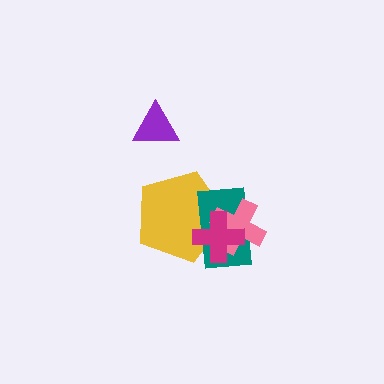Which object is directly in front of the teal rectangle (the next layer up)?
The pink cross is directly in front of the teal rectangle.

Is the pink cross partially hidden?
Yes, it is partially covered by another shape.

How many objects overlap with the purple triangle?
0 objects overlap with the purple triangle.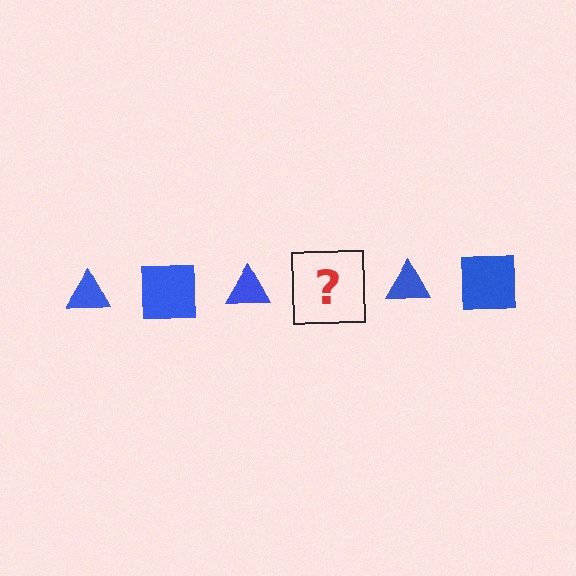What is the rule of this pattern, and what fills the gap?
The rule is that the pattern cycles through triangle, square shapes in blue. The gap should be filled with a blue square.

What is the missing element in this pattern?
The missing element is a blue square.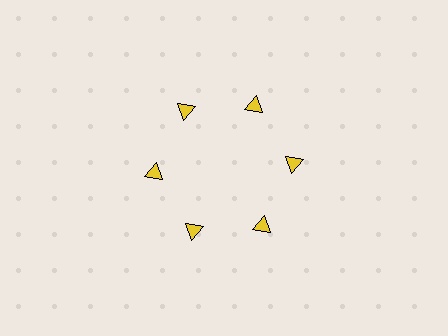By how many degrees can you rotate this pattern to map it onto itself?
The pattern maps onto itself every 60 degrees of rotation.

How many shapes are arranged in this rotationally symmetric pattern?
There are 6 shapes, arranged in 6 groups of 1.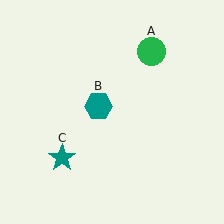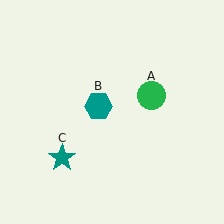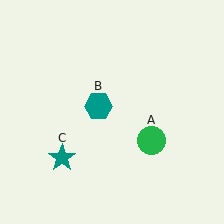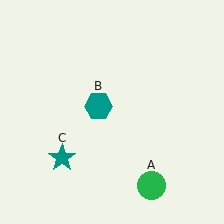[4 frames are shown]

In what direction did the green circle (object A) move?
The green circle (object A) moved down.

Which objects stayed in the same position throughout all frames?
Teal hexagon (object B) and teal star (object C) remained stationary.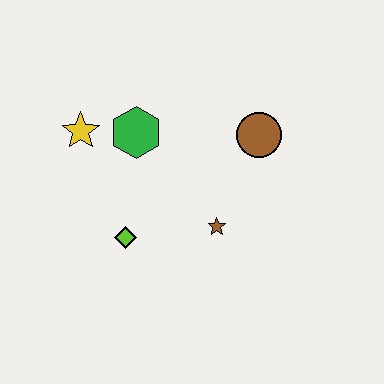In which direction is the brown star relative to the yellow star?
The brown star is to the right of the yellow star.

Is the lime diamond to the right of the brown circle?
No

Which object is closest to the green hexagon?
The yellow star is closest to the green hexagon.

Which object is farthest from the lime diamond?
The brown circle is farthest from the lime diamond.